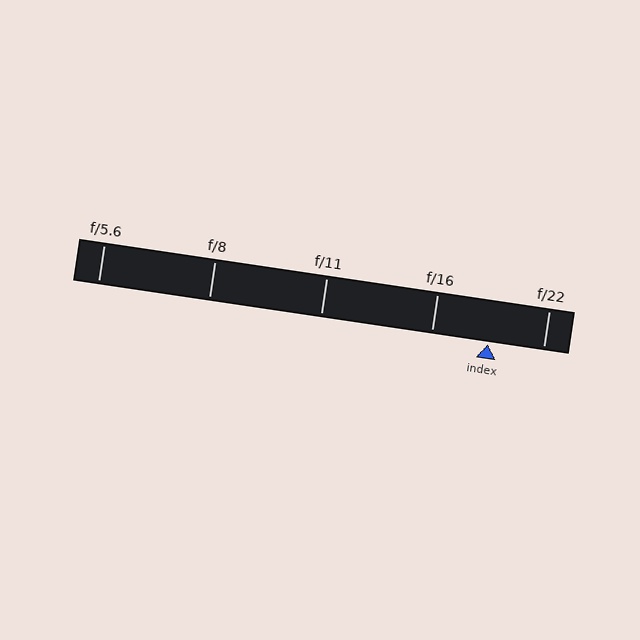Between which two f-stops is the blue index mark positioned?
The index mark is between f/16 and f/22.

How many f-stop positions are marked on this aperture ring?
There are 5 f-stop positions marked.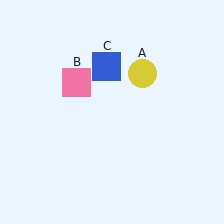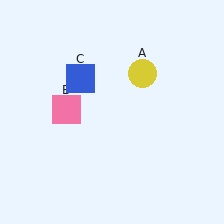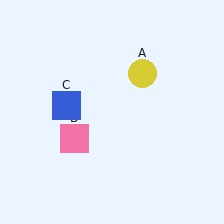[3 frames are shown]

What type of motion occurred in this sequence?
The pink square (object B), blue square (object C) rotated counterclockwise around the center of the scene.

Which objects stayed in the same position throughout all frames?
Yellow circle (object A) remained stationary.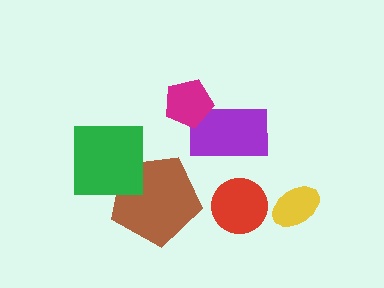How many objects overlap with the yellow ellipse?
0 objects overlap with the yellow ellipse.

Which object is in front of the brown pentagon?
The green square is in front of the brown pentagon.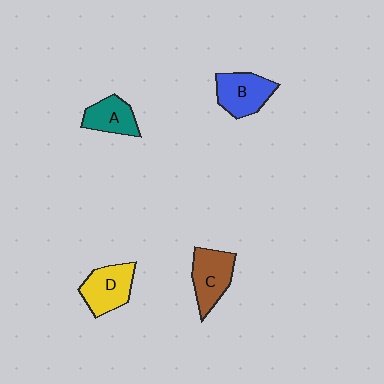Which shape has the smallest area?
Shape A (teal).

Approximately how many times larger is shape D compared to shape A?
Approximately 1.3 times.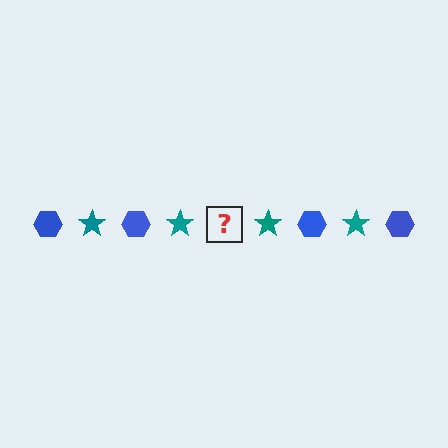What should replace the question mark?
The question mark should be replaced with a blue hexagon.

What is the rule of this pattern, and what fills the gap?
The rule is that the pattern alternates between blue hexagon and teal star. The gap should be filled with a blue hexagon.